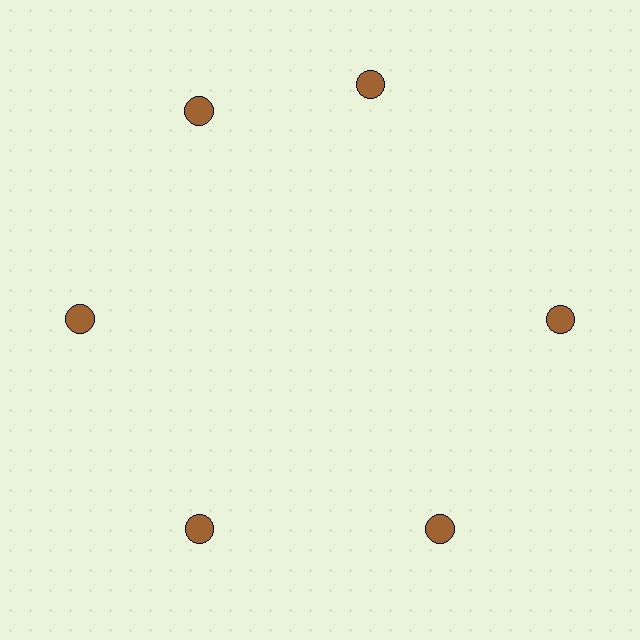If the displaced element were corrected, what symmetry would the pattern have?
It would have 6-fold rotational symmetry — the pattern would map onto itself every 60 degrees.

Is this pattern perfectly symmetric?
No. The 6 brown circles are arranged in a ring, but one element near the 1 o'clock position is rotated out of alignment along the ring, breaking the 6-fold rotational symmetry.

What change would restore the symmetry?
The symmetry would be restored by rotating it back into even spacing with its neighbors so that all 6 circles sit at equal angles and equal distance from the center.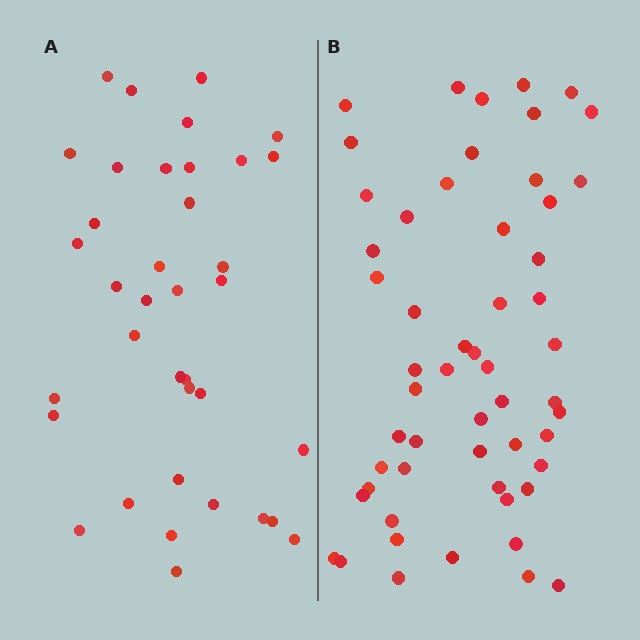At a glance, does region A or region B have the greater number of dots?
Region B (the right region) has more dots.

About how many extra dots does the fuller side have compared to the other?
Region B has approximately 20 more dots than region A.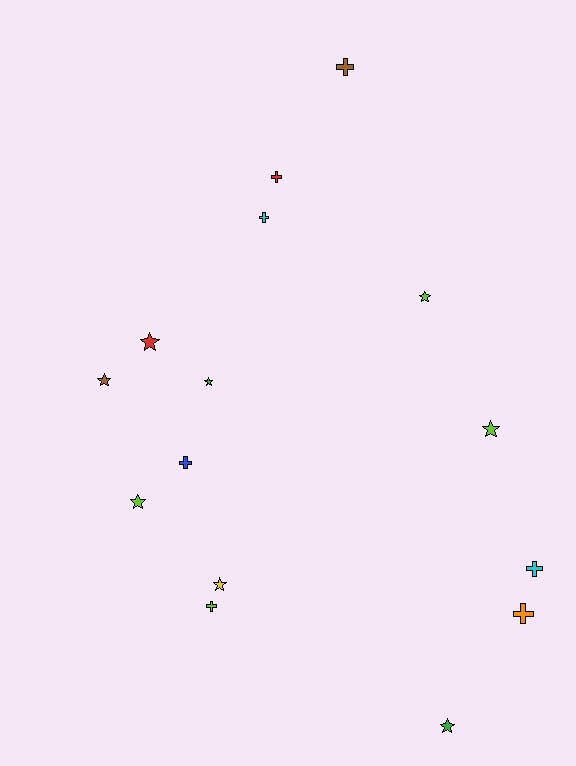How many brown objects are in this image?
There are 2 brown objects.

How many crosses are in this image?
There are 7 crosses.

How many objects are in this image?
There are 15 objects.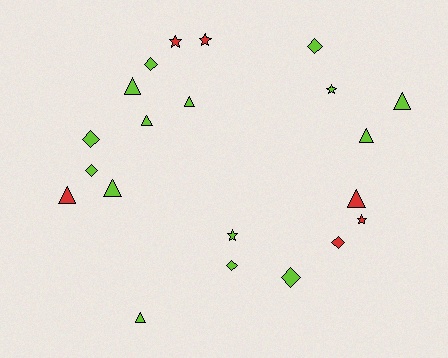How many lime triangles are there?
There are 7 lime triangles.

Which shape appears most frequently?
Triangle, with 9 objects.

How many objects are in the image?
There are 21 objects.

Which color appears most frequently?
Lime, with 15 objects.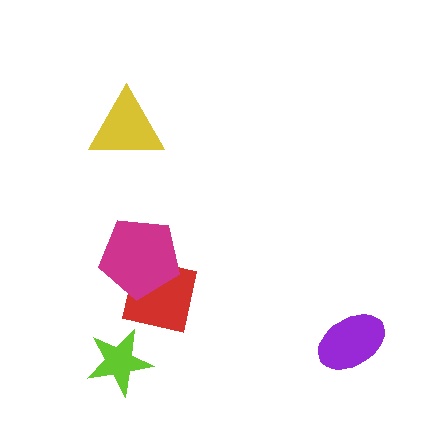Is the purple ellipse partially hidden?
No, no other shape covers it.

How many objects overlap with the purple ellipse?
0 objects overlap with the purple ellipse.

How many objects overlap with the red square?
1 object overlaps with the red square.